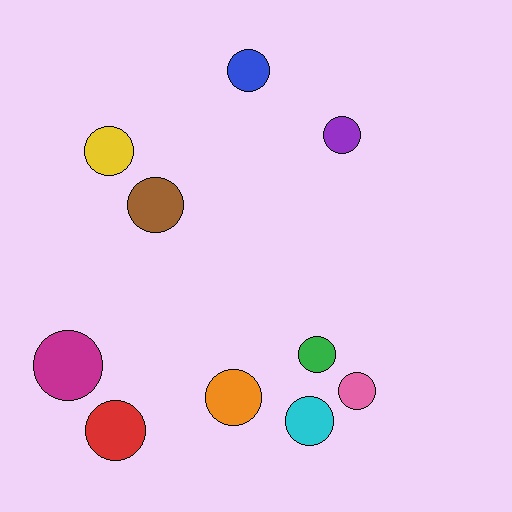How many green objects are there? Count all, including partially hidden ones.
There is 1 green object.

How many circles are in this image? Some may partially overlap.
There are 10 circles.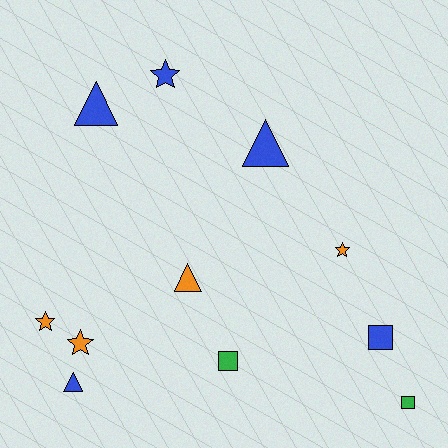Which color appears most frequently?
Blue, with 5 objects.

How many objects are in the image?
There are 11 objects.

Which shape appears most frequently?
Triangle, with 4 objects.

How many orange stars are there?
There are 3 orange stars.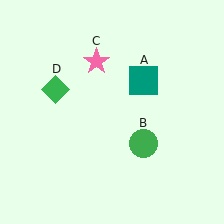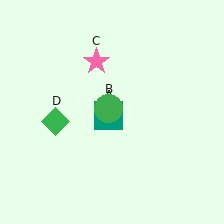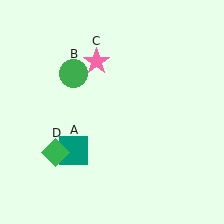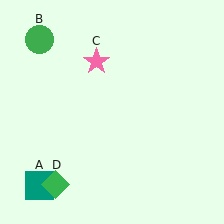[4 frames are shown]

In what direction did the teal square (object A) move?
The teal square (object A) moved down and to the left.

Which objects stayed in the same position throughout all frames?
Pink star (object C) remained stationary.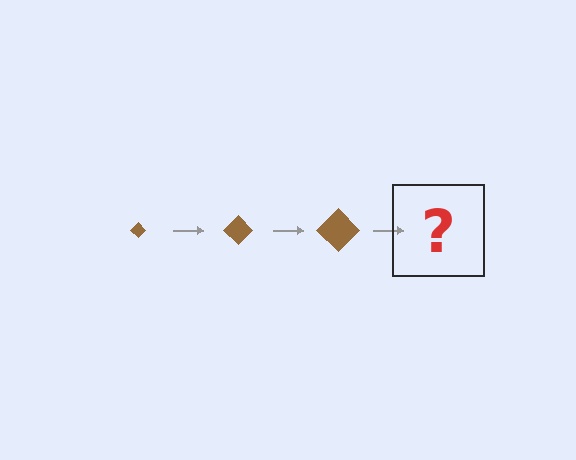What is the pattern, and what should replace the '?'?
The pattern is that the diamond gets progressively larger each step. The '?' should be a brown diamond, larger than the previous one.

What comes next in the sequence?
The next element should be a brown diamond, larger than the previous one.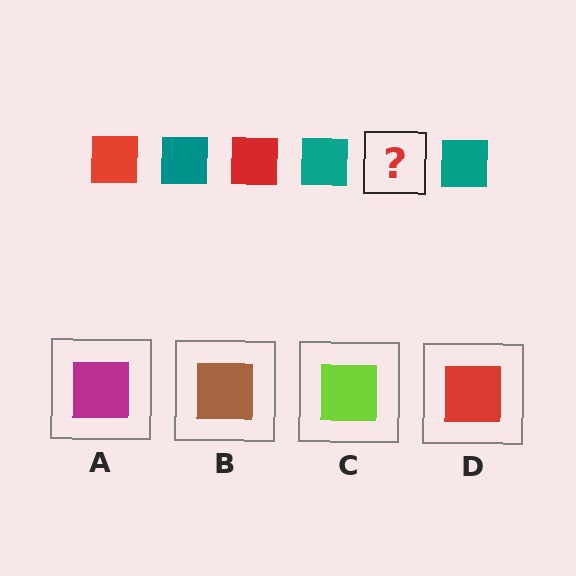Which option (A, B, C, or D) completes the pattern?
D.